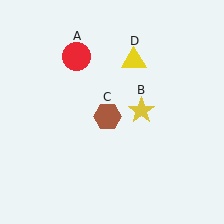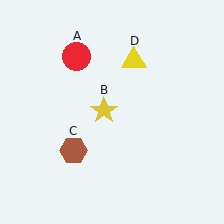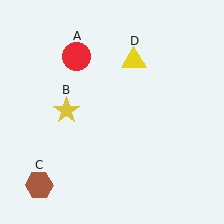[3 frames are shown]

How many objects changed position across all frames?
2 objects changed position: yellow star (object B), brown hexagon (object C).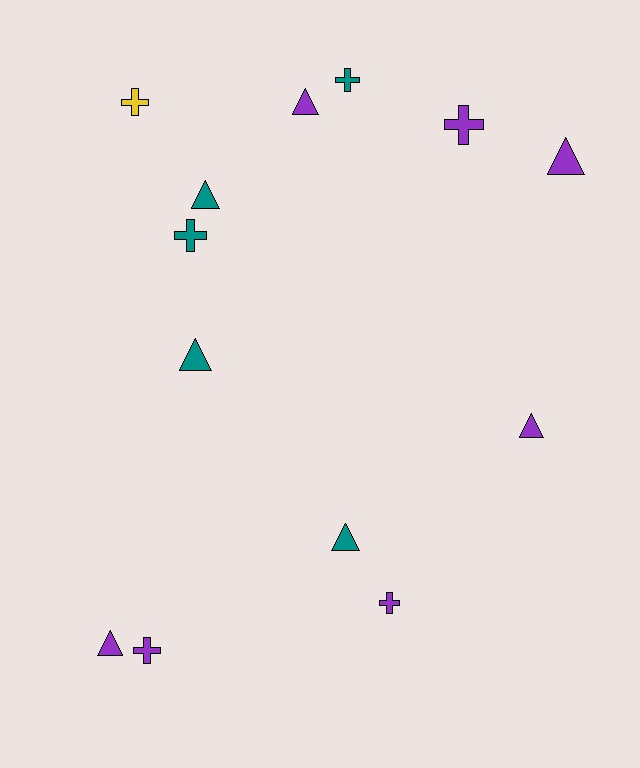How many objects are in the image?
There are 13 objects.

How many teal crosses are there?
There are 2 teal crosses.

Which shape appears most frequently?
Triangle, with 7 objects.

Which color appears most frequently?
Purple, with 7 objects.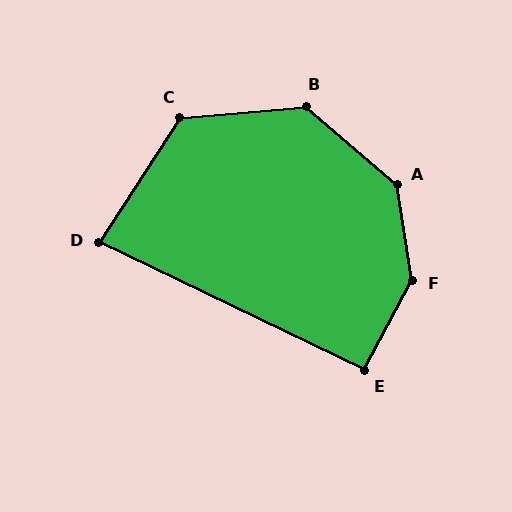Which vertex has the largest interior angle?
F, at approximately 143 degrees.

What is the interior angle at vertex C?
Approximately 128 degrees (obtuse).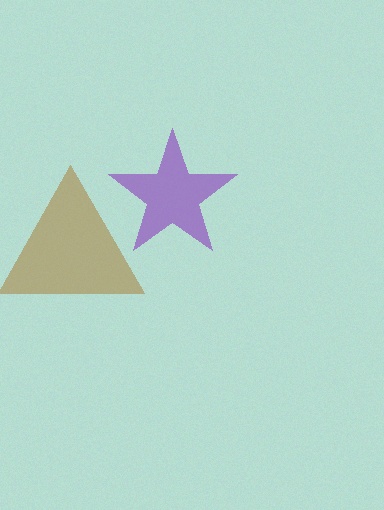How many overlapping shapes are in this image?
There are 2 overlapping shapes in the image.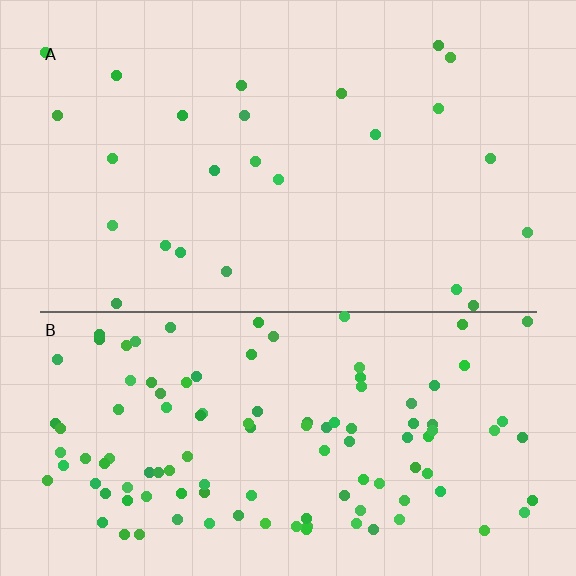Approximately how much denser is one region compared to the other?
Approximately 4.6× — region B over region A.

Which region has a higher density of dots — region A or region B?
B (the bottom).